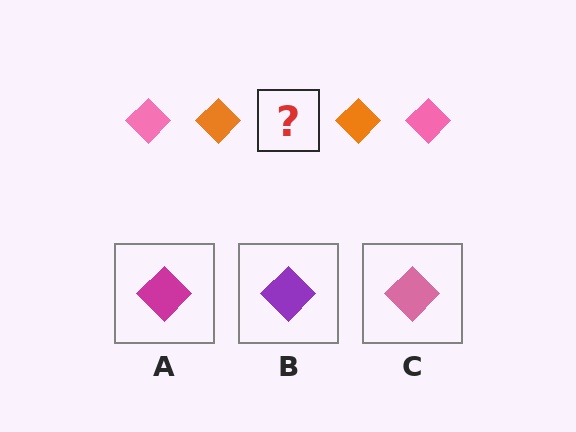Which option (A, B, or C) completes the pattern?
C.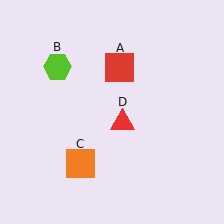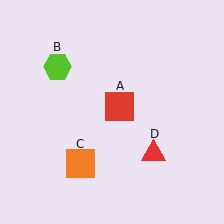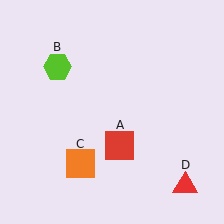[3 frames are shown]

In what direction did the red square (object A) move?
The red square (object A) moved down.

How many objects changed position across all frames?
2 objects changed position: red square (object A), red triangle (object D).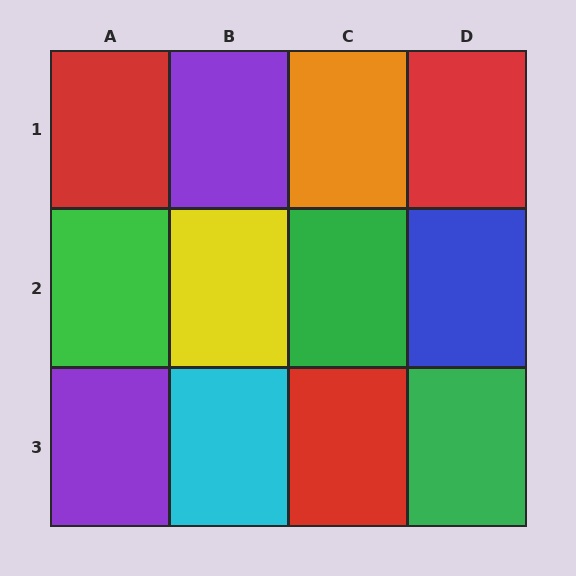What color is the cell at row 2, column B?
Yellow.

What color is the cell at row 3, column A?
Purple.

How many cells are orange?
1 cell is orange.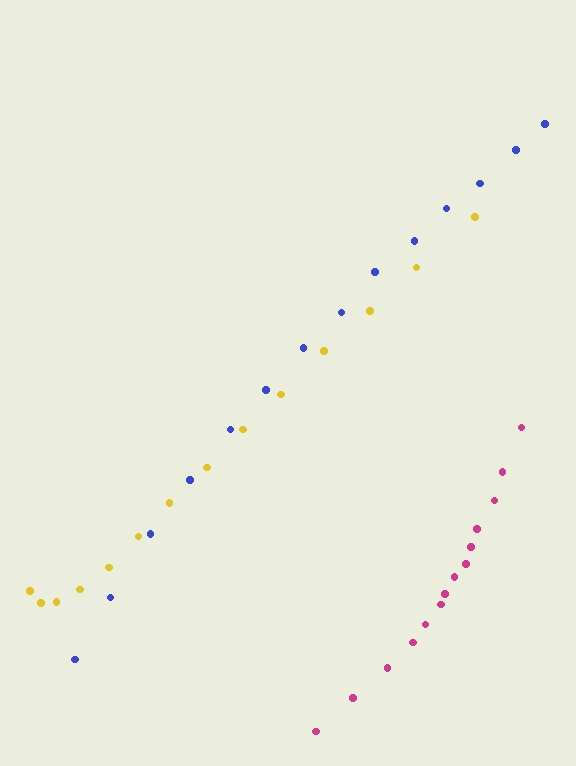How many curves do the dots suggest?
There are 3 distinct paths.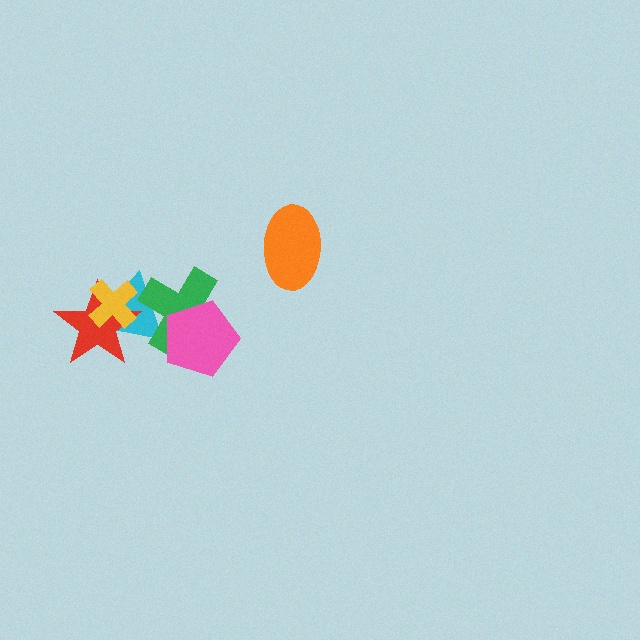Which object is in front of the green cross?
The pink pentagon is in front of the green cross.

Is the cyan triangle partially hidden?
Yes, it is partially covered by another shape.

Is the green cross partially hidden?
Yes, it is partially covered by another shape.